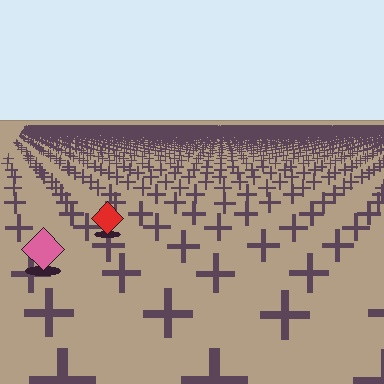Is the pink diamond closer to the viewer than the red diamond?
Yes. The pink diamond is closer — you can tell from the texture gradient: the ground texture is coarser near it.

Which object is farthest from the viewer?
The red diamond is farthest from the viewer. It appears smaller and the ground texture around it is denser.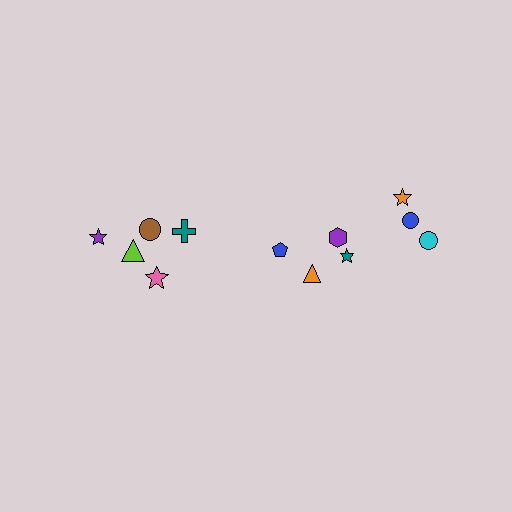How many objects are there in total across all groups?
There are 12 objects.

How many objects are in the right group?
There are 7 objects.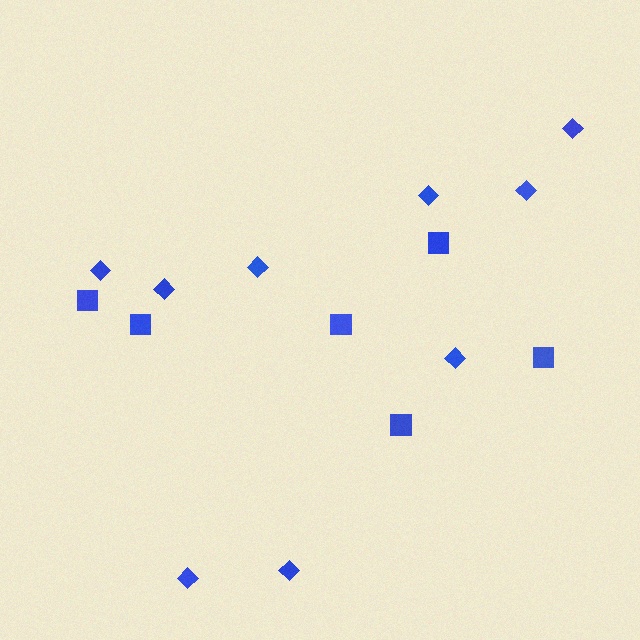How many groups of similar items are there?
There are 2 groups: one group of diamonds (9) and one group of squares (6).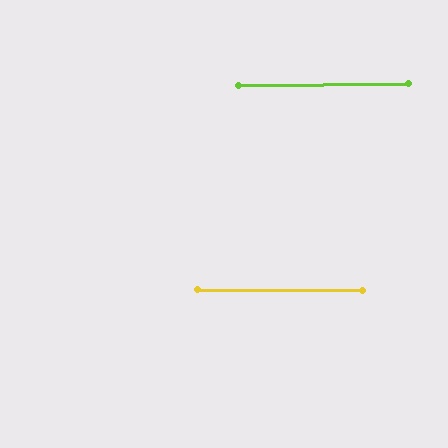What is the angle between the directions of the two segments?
Approximately 1 degree.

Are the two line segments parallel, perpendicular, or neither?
Parallel — their directions differ by only 0.8°.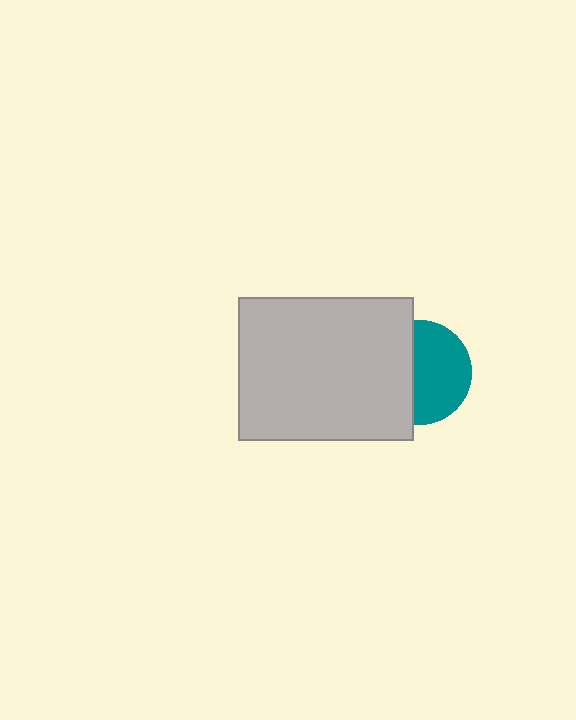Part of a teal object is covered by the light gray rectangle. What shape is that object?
It is a circle.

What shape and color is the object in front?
The object in front is a light gray rectangle.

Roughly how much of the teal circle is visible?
About half of it is visible (roughly 57%).